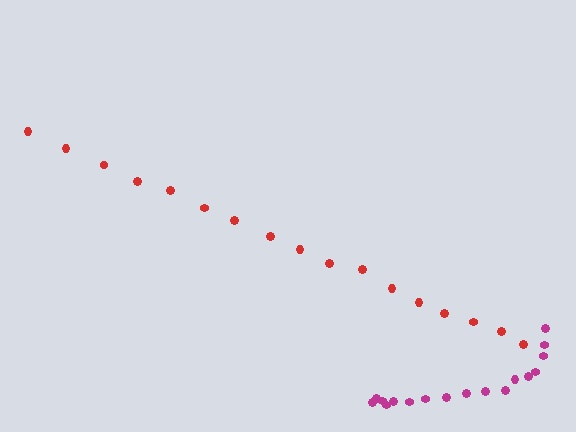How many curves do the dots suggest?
There are 2 distinct paths.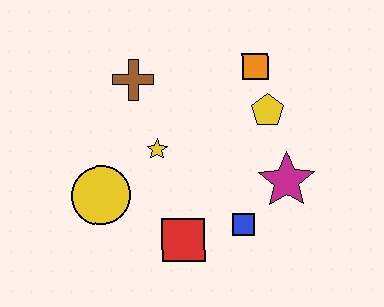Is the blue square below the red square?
No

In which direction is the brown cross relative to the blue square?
The brown cross is above the blue square.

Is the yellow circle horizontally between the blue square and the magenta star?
No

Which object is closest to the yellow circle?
The yellow star is closest to the yellow circle.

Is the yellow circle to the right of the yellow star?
No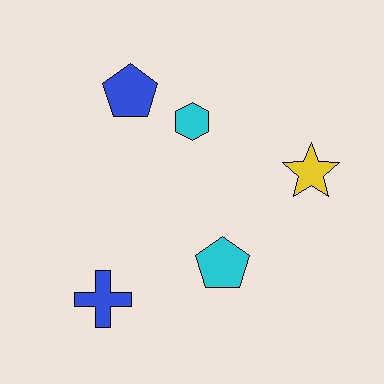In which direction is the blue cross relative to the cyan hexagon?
The blue cross is below the cyan hexagon.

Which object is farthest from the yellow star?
The blue cross is farthest from the yellow star.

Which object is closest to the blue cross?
The cyan pentagon is closest to the blue cross.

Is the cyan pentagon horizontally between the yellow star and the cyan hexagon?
Yes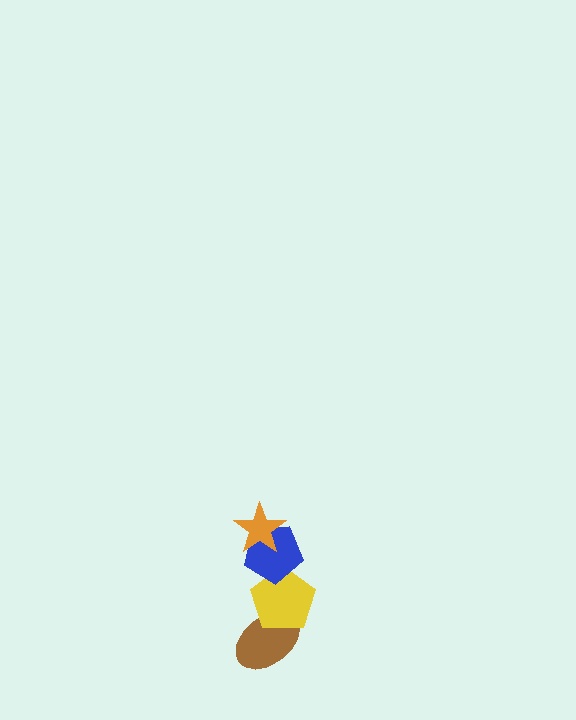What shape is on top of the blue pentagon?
The orange star is on top of the blue pentagon.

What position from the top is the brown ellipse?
The brown ellipse is 4th from the top.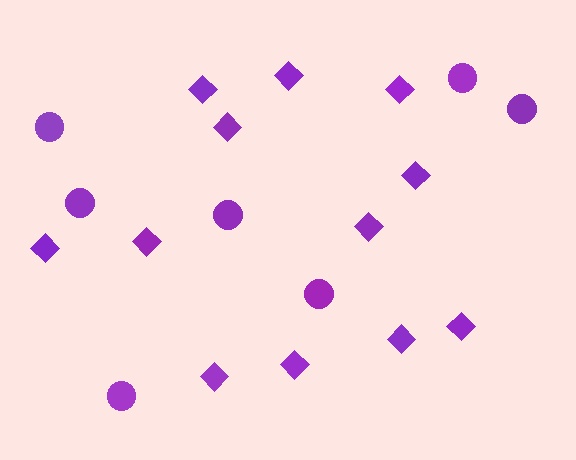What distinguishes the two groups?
There are 2 groups: one group of circles (7) and one group of diamonds (12).